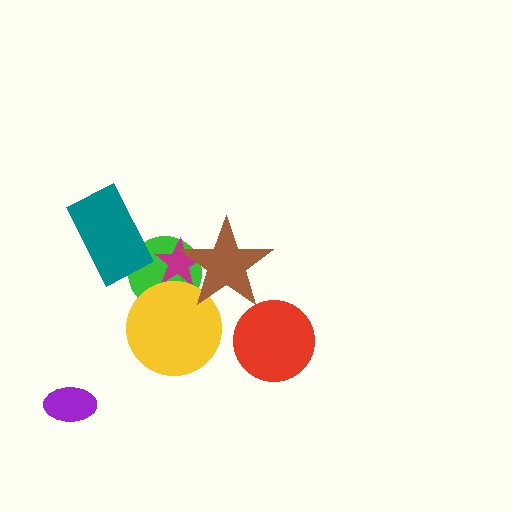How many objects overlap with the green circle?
4 objects overlap with the green circle.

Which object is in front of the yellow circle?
The brown star is in front of the yellow circle.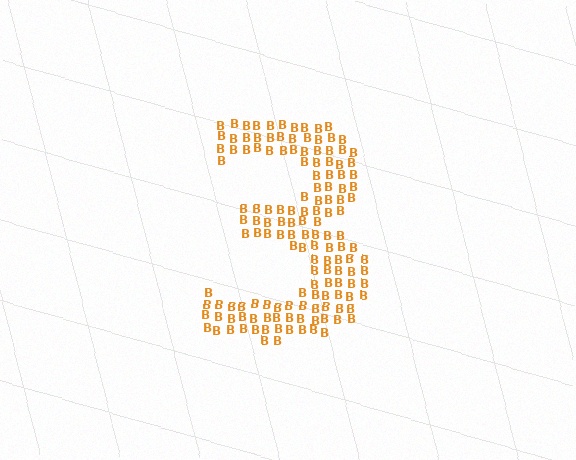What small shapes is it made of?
It is made of small letter B's.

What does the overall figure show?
The overall figure shows the digit 3.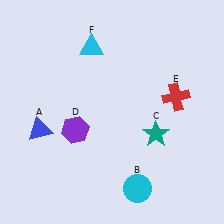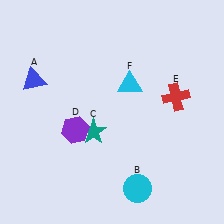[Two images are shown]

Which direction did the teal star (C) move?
The teal star (C) moved left.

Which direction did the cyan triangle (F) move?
The cyan triangle (F) moved right.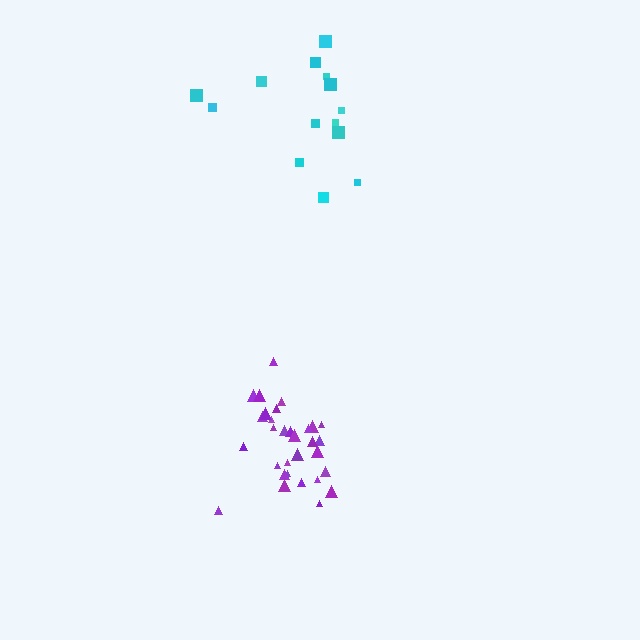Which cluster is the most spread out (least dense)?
Cyan.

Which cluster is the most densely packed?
Purple.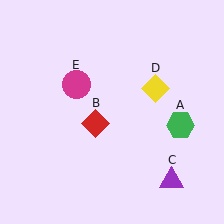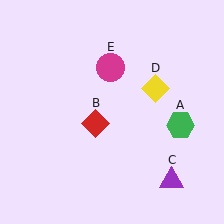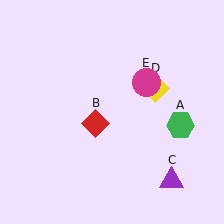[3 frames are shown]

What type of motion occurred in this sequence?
The magenta circle (object E) rotated clockwise around the center of the scene.